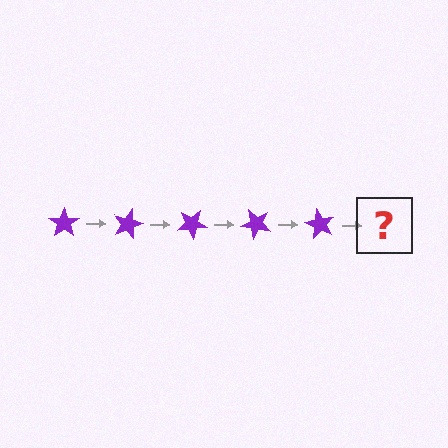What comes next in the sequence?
The next element should be a purple star rotated 75 degrees.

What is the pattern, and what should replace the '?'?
The pattern is that the star rotates 15 degrees each step. The '?' should be a purple star rotated 75 degrees.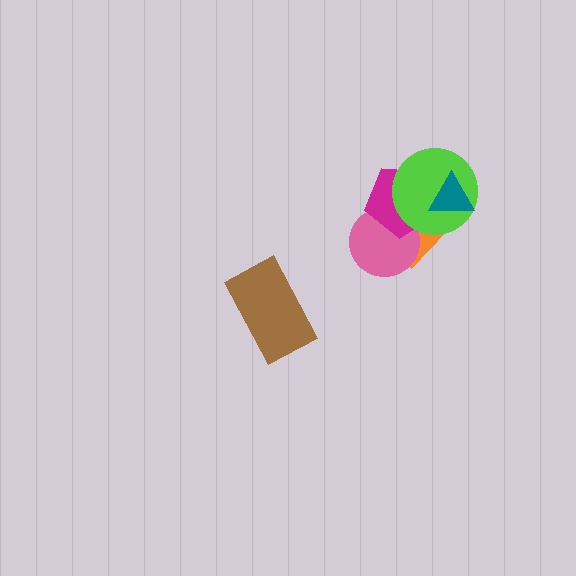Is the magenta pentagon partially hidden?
Yes, it is partially covered by another shape.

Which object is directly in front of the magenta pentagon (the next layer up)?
The lime circle is directly in front of the magenta pentagon.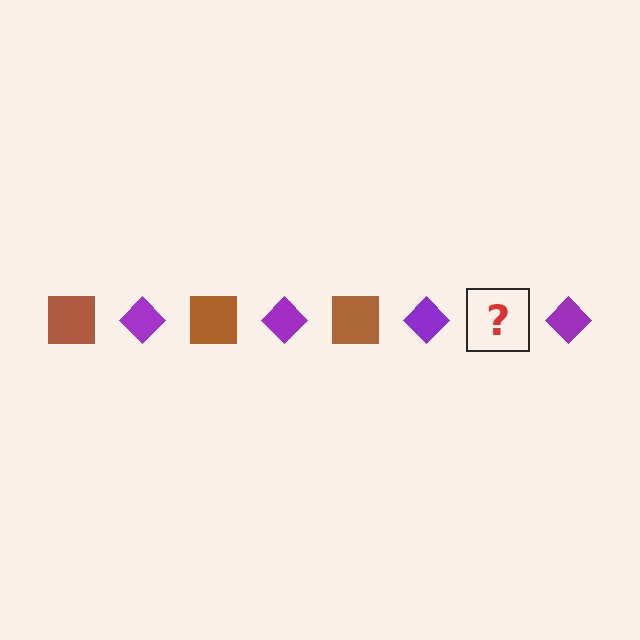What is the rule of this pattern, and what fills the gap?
The rule is that the pattern alternates between brown square and purple diamond. The gap should be filled with a brown square.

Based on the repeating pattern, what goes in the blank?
The blank should be a brown square.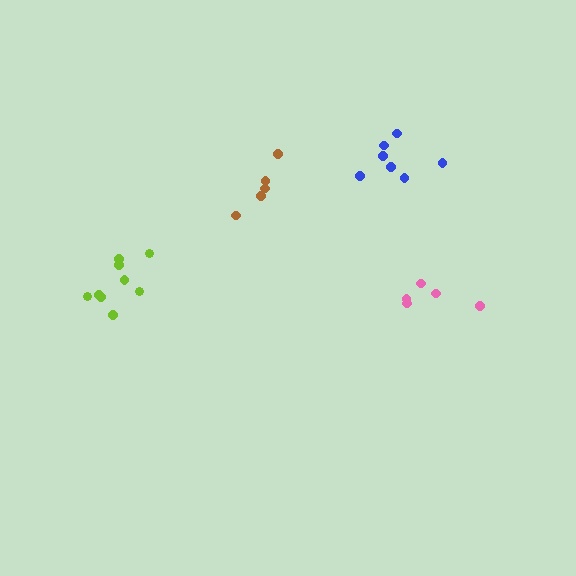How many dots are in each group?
Group 1: 9 dots, Group 2: 5 dots, Group 3: 5 dots, Group 4: 7 dots (26 total).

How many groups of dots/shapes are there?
There are 4 groups.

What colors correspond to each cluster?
The clusters are colored: lime, brown, pink, blue.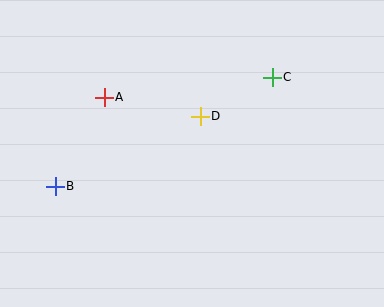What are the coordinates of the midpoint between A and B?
The midpoint between A and B is at (80, 142).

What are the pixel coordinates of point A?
Point A is at (104, 97).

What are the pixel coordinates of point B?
Point B is at (55, 186).